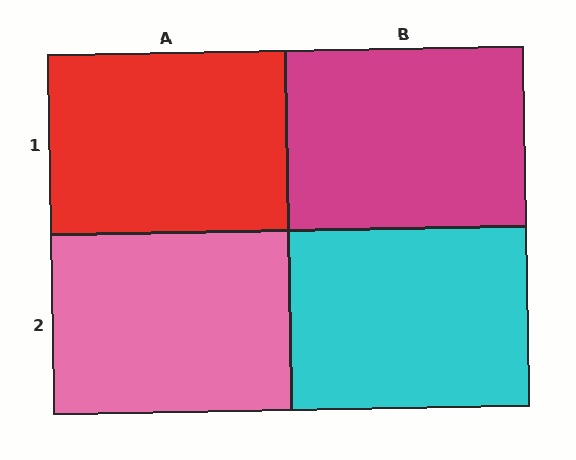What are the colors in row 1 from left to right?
Red, magenta.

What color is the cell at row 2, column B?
Cyan.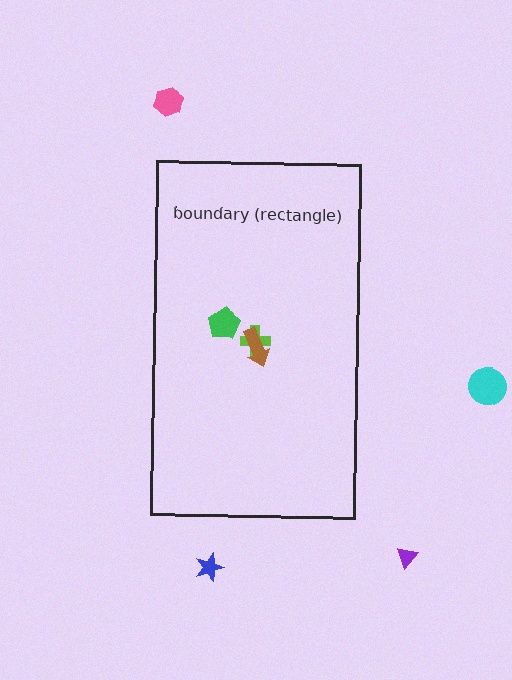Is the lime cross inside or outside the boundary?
Inside.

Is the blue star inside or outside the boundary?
Outside.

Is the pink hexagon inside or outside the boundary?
Outside.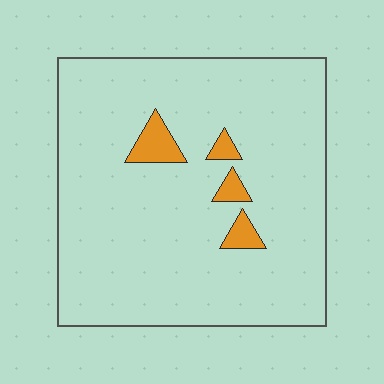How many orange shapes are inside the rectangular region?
4.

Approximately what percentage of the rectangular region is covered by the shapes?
Approximately 5%.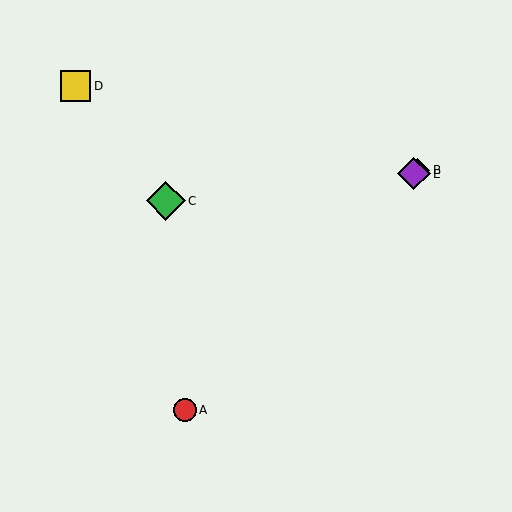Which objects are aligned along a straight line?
Objects A, B, E are aligned along a straight line.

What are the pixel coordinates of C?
Object C is at (166, 201).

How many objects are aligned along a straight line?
3 objects (A, B, E) are aligned along a straight line.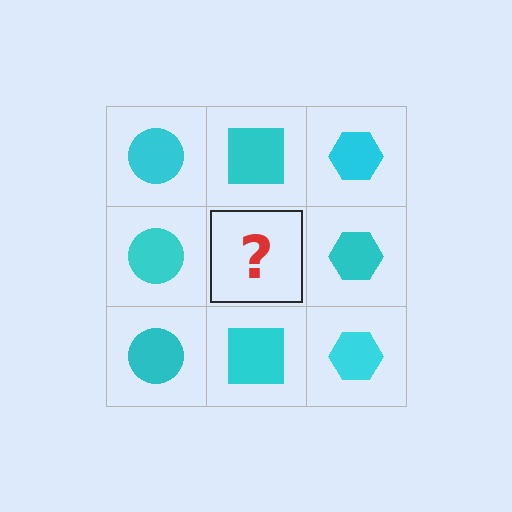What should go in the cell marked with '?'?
The missing cell should contain a cyan square.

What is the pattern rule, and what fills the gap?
The rule is that each column has a consistent shape. The gap should be filled with a cyan square.